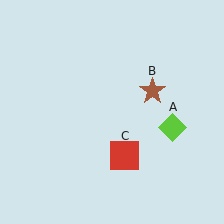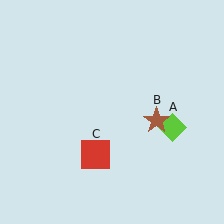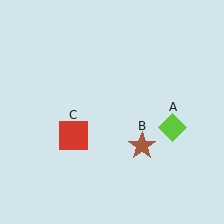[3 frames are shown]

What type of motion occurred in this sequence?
The brown star (object B), red square (object C) rotated clockwise around the center of the scene.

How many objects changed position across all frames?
2 objects changed position: brown star (object B), red square (object C).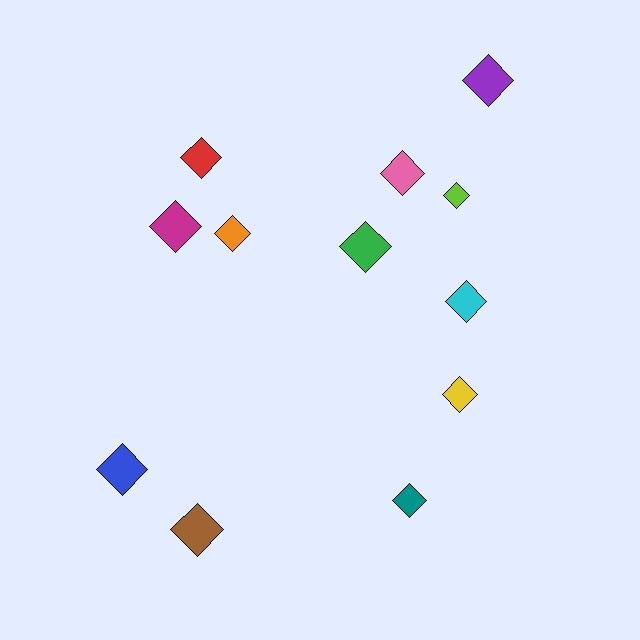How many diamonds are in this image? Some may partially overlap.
There are 12 diamonds.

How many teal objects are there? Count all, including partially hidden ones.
There is 1 teal object.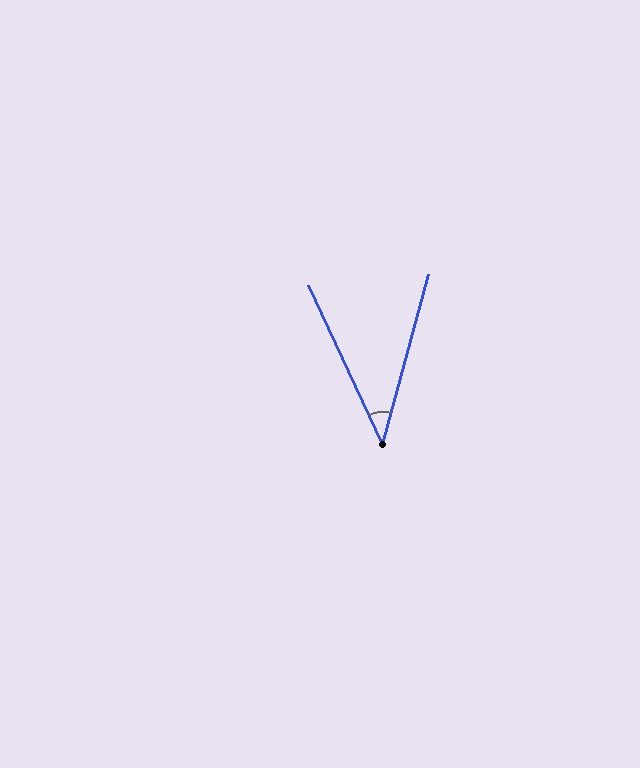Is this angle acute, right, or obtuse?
It is acute.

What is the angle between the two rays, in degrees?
Approximately 40 degrees.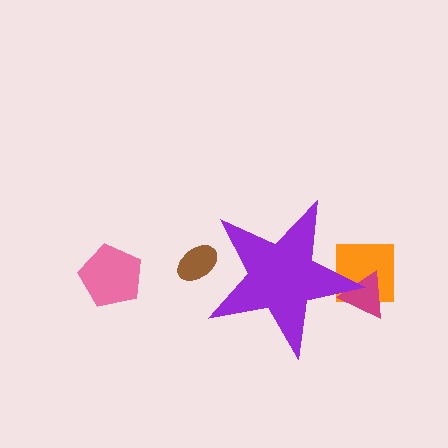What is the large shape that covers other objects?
A purple star.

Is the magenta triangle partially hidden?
Yes, the magenta triangle is partially hidden behind the purple star.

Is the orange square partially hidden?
Yes, the orange square is partially hidden behind the purple star.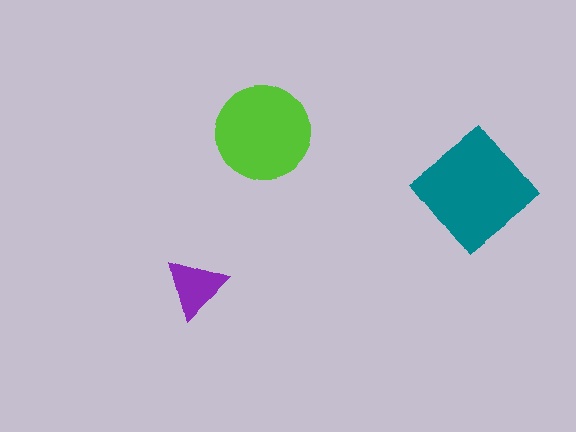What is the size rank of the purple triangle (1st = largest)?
3rd.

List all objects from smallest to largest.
The purple triangle, the lime circle, the teal diamond.